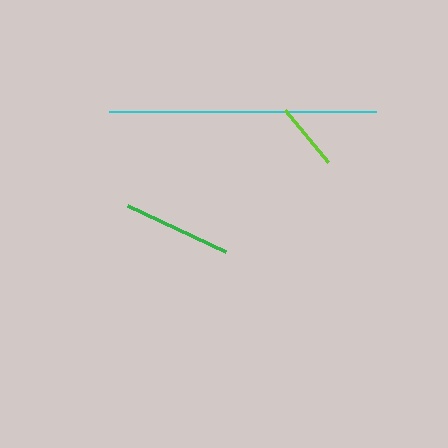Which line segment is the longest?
The cyan line is the longest at approximately 267 pixels.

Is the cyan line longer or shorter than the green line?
The cyan line is longer than the green line.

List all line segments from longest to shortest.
From longest to shortest: cyan, green, lime.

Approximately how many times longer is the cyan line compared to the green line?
The cyan line is approximately 2.5 times the length of the green line.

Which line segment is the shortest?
The lime line is the shortest at approximately 68 pixels.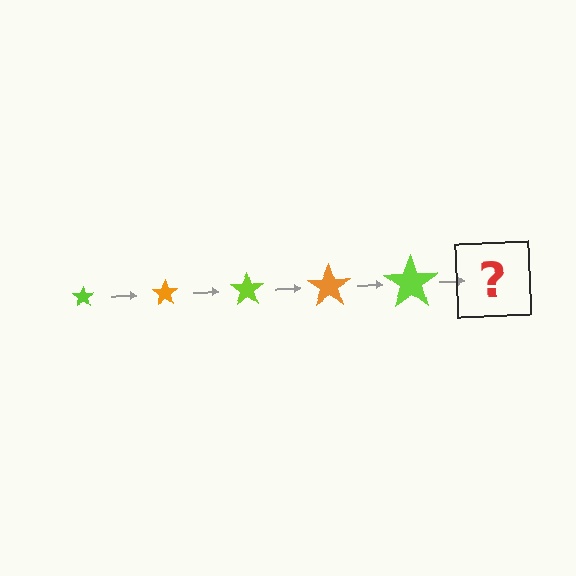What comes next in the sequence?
The next element should be an orange star, larger than the previous one.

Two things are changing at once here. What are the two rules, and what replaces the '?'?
The two rules are that the star grows larger each step and the color cycles through lime and orange. The '?' should be an orange star, larger than the previous one.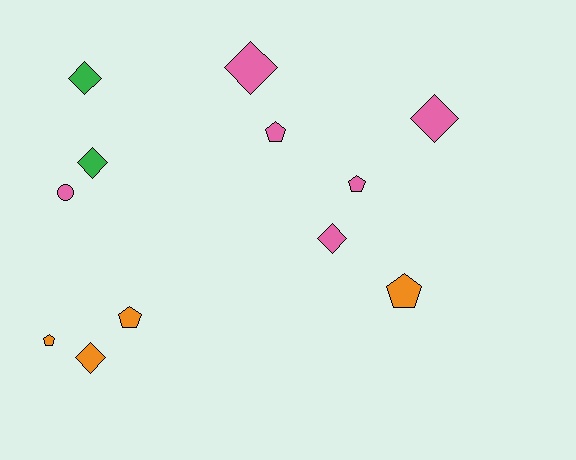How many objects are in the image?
There are 12 objects.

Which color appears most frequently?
Pink, with 6 objects.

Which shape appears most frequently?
Diamond, with 6 objects.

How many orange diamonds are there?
There is 1 orange diamond.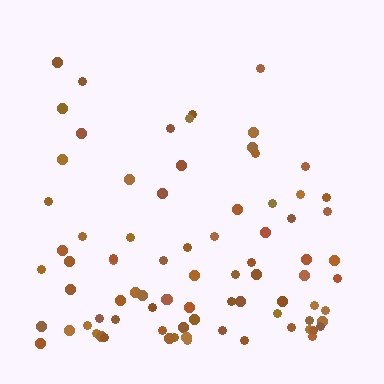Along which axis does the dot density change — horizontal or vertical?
Vertical.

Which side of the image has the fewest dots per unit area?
The top.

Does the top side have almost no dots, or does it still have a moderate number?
Still a moderate number, just noticeably fewer than the bottom.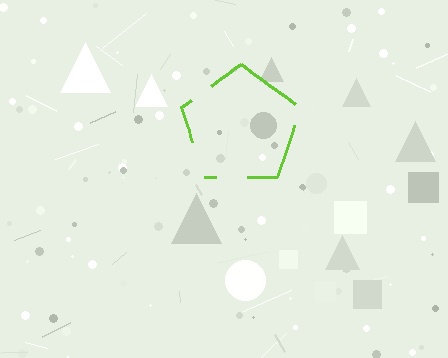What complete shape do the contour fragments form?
The contour fragments form a pentagon.